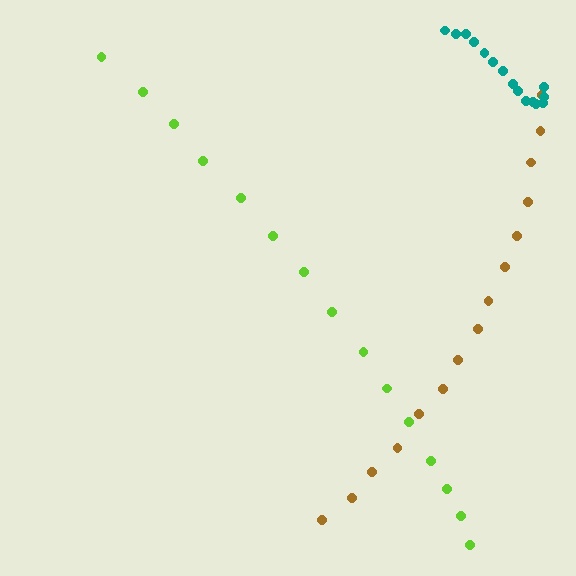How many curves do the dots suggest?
There are 3 distinct paths.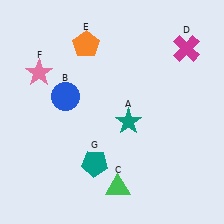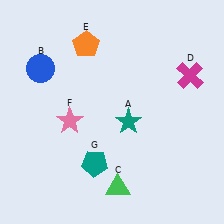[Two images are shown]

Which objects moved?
The objects that moved are: the blue circle (B), the magenta cross (D), the pink star (F).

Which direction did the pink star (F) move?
The pink star (F) moved down.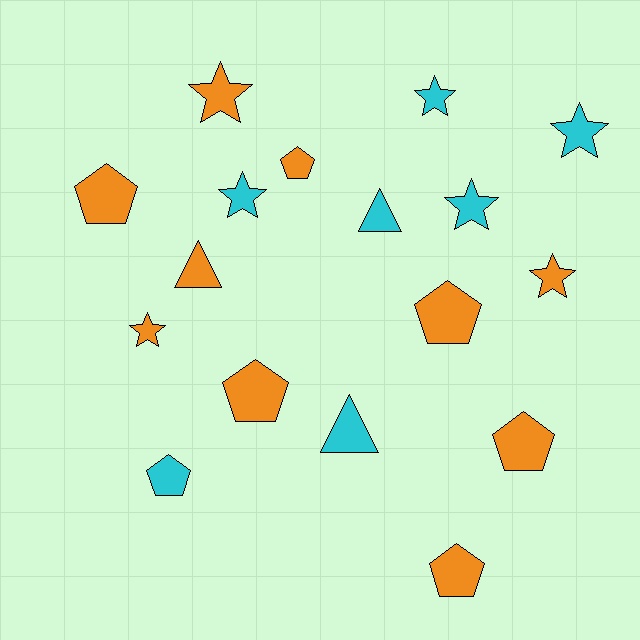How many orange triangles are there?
There is 1 orange triangle.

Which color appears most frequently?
Orange, with 10 objects.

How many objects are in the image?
There are 17 objects.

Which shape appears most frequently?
Star, with 7 objects.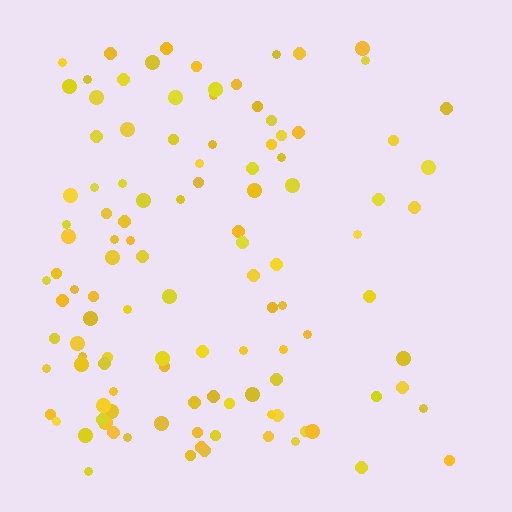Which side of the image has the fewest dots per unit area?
The right.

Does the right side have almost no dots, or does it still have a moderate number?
Still a moderate number, just noticeably fewer than the left.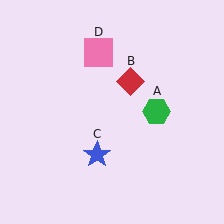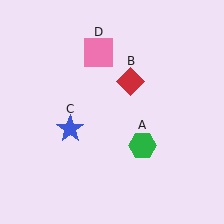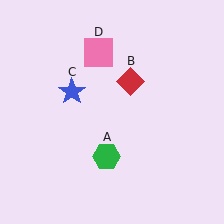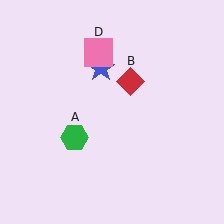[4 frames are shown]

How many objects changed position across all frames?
2 objects changed position: green hexagon (object A), blue star (object C).